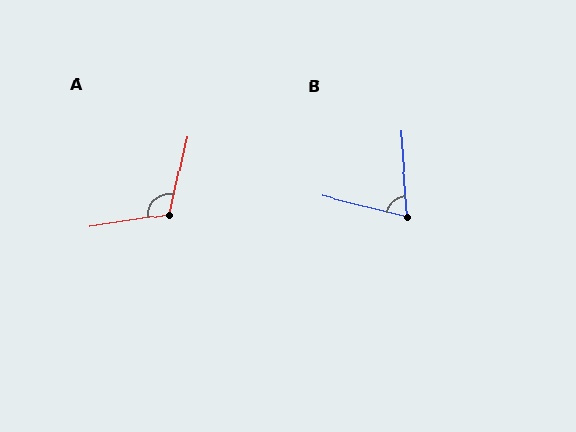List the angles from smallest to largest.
B (72°), A (111°).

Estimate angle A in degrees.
Approximately 111 degrees.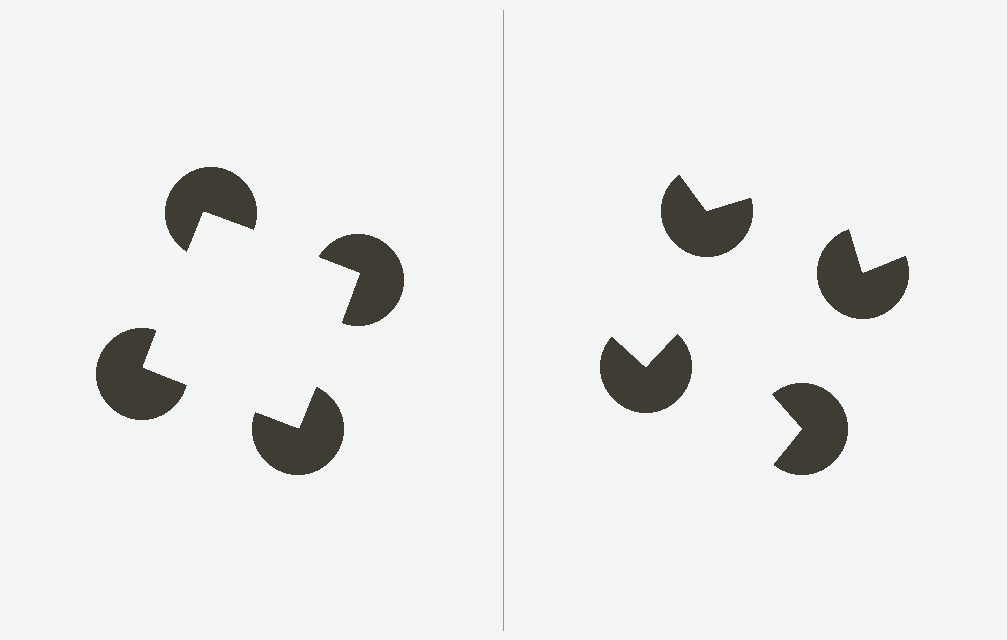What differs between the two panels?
The pac-man discs are positioned identically on both sides; only the wedge orientations differ. On the left they align to a square; on the right they are misaligned.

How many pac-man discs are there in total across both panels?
8 — 4 on each side.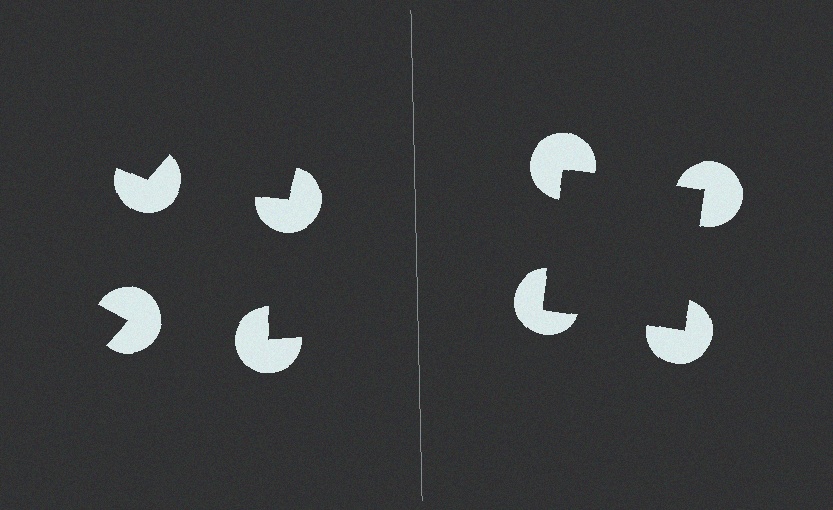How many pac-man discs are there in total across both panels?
8 — 4 on each side.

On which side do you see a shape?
An illusory square appears on the right side. On the left side the wedge cuts are rotated, so no coherent shape forms.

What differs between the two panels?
The pac-man discs are positioned identically on both sides; only the wedge orientations differ. On the right they align to a square; on the left they are misaligned.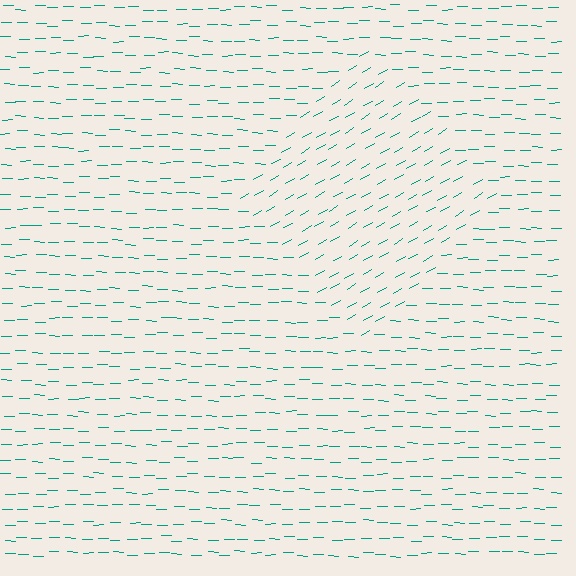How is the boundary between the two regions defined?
The boundary is defined purely by a change in line orientation (approximately 31 degrees difference). All lines are the same color and thickness.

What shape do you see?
I see a diamond.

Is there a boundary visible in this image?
Yes, there is a texture boundary formed by a change in line orientation.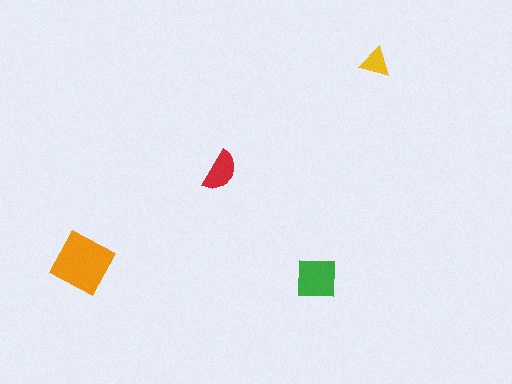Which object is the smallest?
The yellow triangle.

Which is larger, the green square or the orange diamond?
The orange diamond.